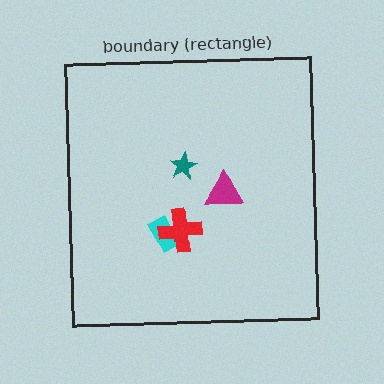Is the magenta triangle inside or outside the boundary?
Inside.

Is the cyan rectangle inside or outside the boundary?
Inside.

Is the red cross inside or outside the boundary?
Inside.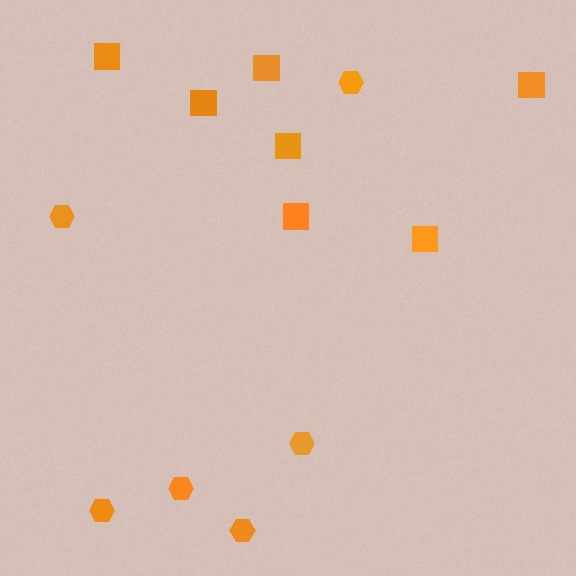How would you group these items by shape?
There are 2 groups: one group of hexagons (6) and one group of squares (7).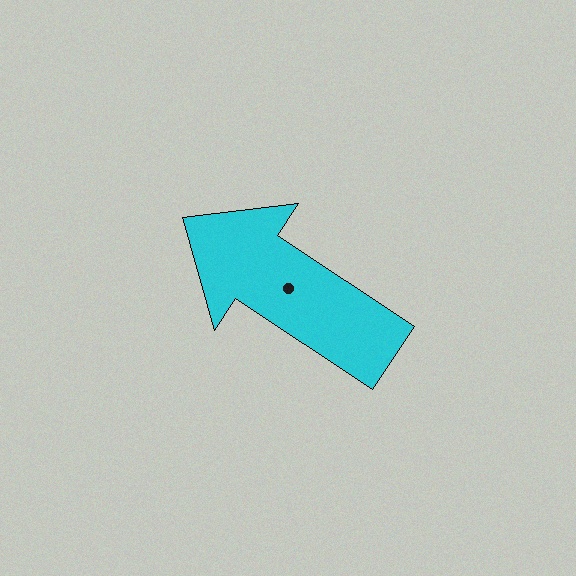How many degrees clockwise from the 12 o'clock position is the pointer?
Approximately 304 degrees.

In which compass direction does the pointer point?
Northwest.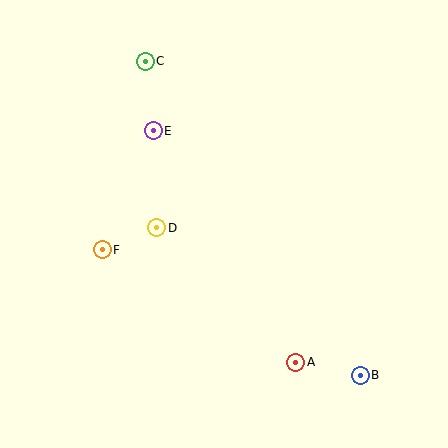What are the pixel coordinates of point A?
Point A is at (296, 362).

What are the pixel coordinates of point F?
Point F is at (102, 250).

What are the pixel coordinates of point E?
Point E is at (153, 131).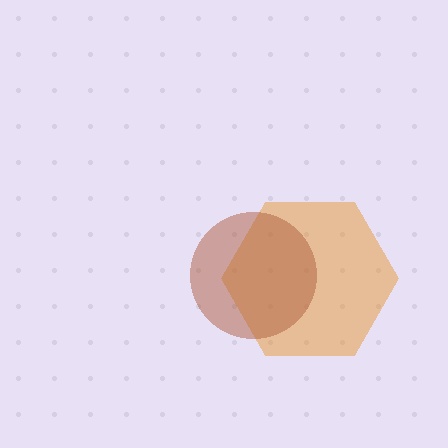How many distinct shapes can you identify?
There are 2 distinct shapes: an orange hexagon, a brown circle.